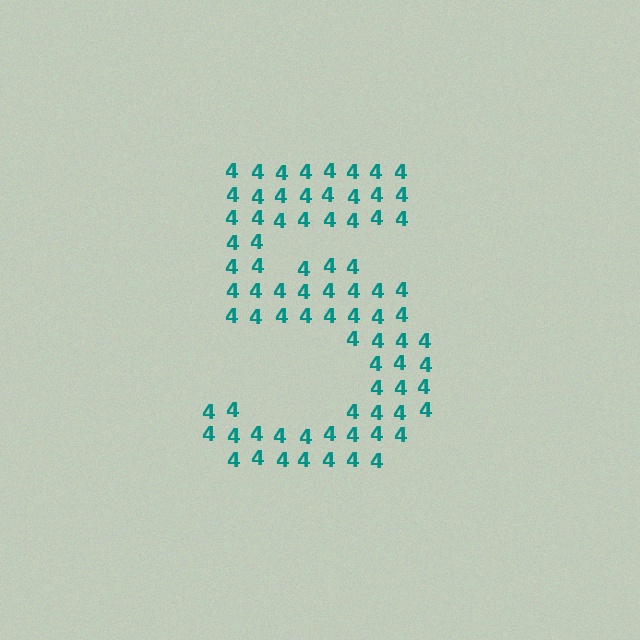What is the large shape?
The large shape is the digit 5.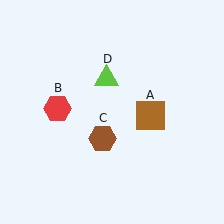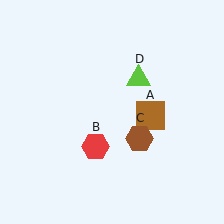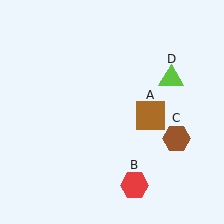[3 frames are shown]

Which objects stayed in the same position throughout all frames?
Brown square (object A) remained stationary.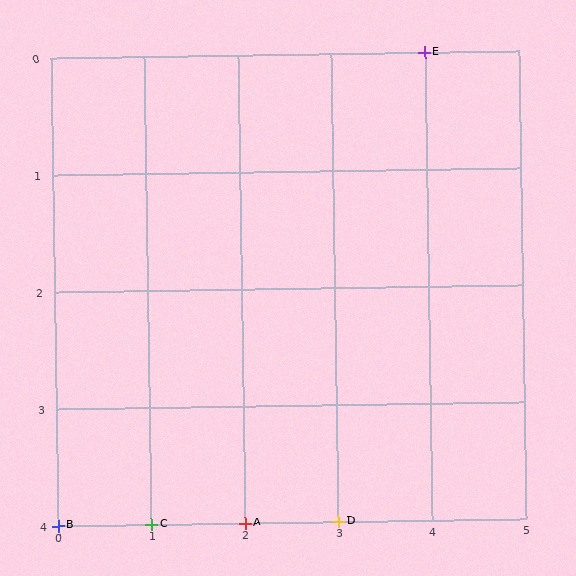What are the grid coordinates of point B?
Point B is at grid coordinates (0, 4).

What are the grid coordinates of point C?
Point C is at grid coordinates (1, 4).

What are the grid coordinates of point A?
Point A is at grid coordinates (2, 4).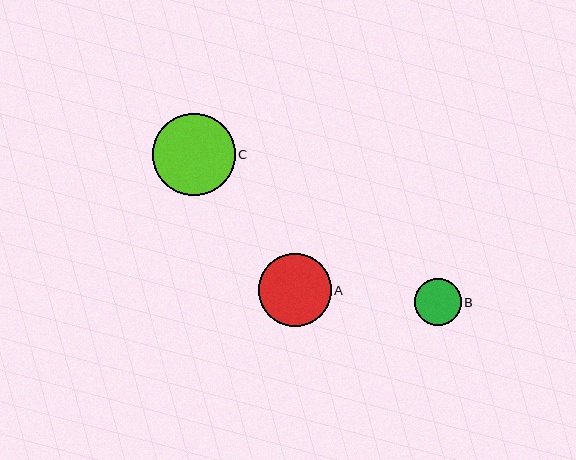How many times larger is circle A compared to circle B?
Circle A is approximately 1.6 times the size of circle B.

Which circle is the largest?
Circle C is the largest with a size of approximately 83 pixels.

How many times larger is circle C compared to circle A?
Circle C is approximately 1.1 times the size of circle A.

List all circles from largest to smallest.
From largest to smallest: C, A, B.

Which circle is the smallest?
Circle B is the smallest with a size of approximately 47 pixels.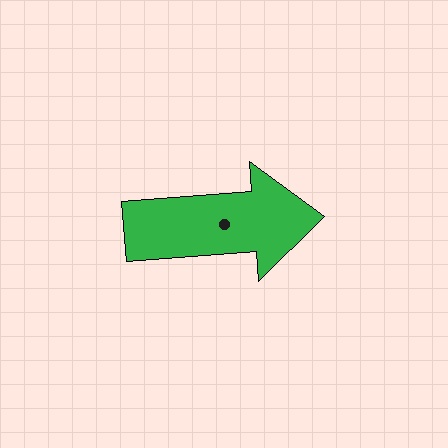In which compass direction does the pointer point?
East.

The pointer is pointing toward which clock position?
Roughly 3 o'clock.